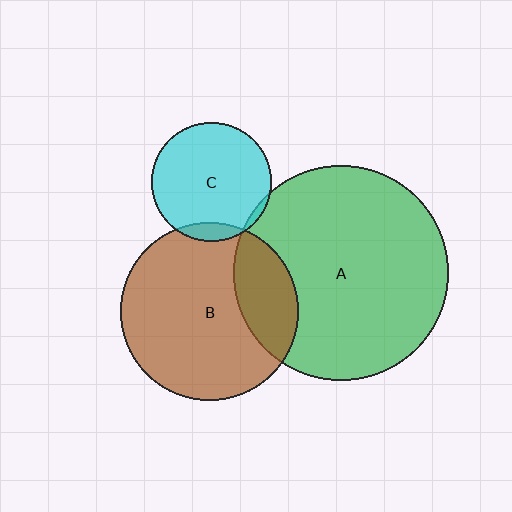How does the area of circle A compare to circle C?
Approximately 3.2 times.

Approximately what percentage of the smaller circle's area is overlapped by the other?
Approximately 10%.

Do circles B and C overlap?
Yes.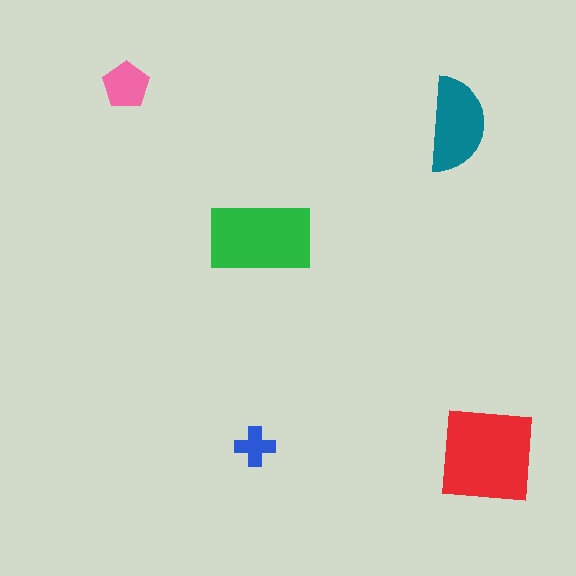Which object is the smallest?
The blue cross.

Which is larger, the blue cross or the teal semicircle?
The teal semicircle.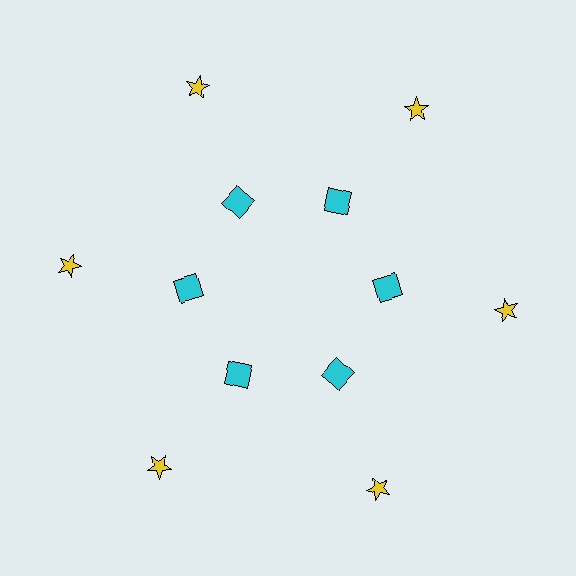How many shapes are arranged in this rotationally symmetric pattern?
There are 12 shapes, arranged in 6 groups of 2.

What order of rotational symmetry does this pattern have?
This pattern has 6-fold rotational symmetry.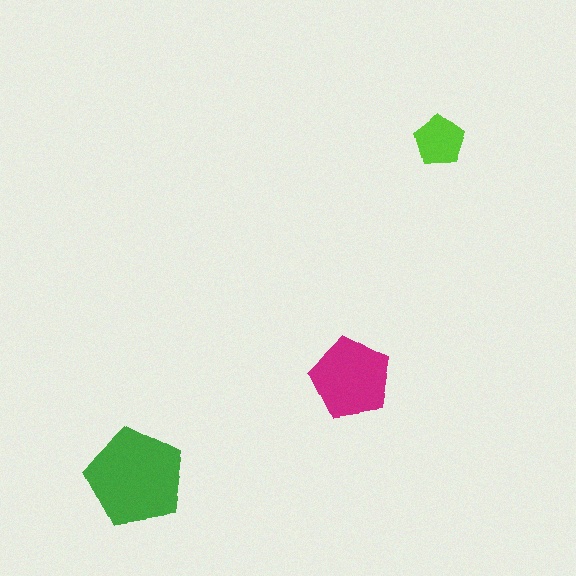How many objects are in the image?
There are 3 objects in the image.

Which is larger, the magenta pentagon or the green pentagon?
The green one.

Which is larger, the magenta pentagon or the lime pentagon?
The magenta one.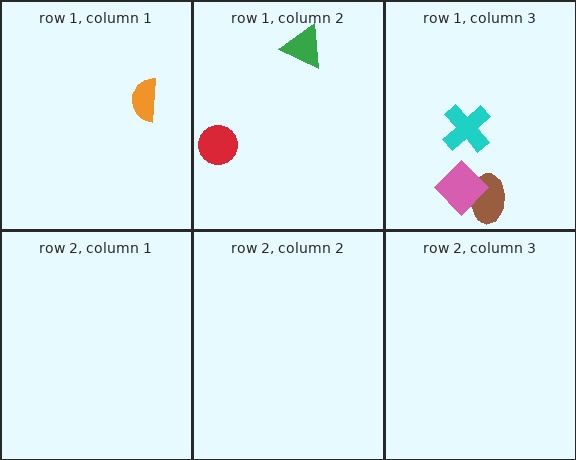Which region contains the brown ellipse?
The row 1, column 3 region.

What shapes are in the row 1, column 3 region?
The brown ellipse, the pink diamond, the cyan cross.